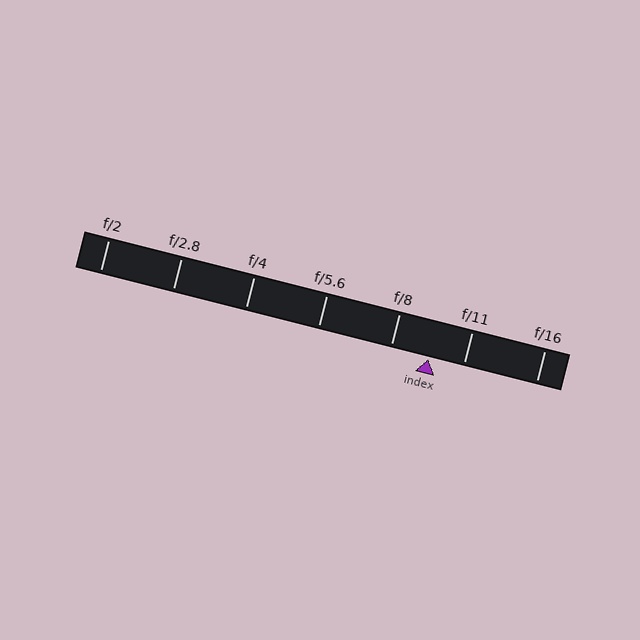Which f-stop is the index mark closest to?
The index mark is closest to f/11.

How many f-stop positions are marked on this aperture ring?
There are 7 f-stop positions marked.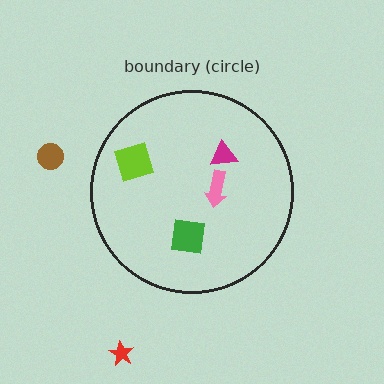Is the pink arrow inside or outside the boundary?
Inside.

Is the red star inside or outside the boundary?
Outside.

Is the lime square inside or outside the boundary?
Inside.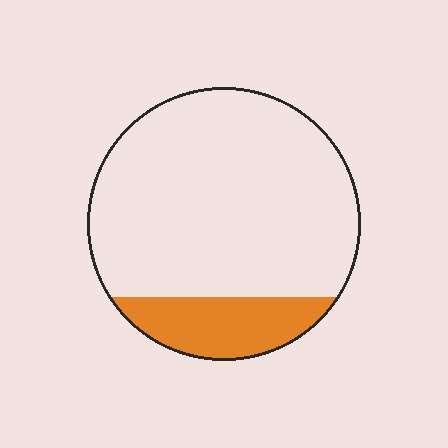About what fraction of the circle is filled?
About one sixth (1/6).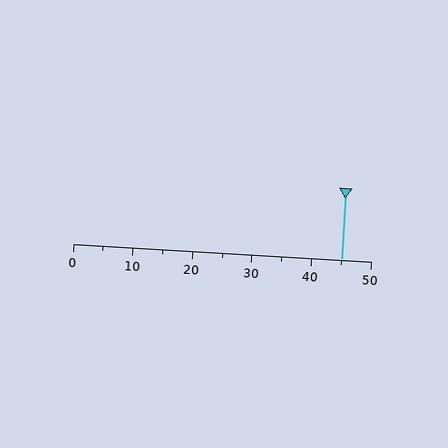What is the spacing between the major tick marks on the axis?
The major ticks are spaced 10 apart.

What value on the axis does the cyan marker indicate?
The marker indicates approximately 45.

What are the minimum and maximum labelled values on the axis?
The axis runs from 0 to 50.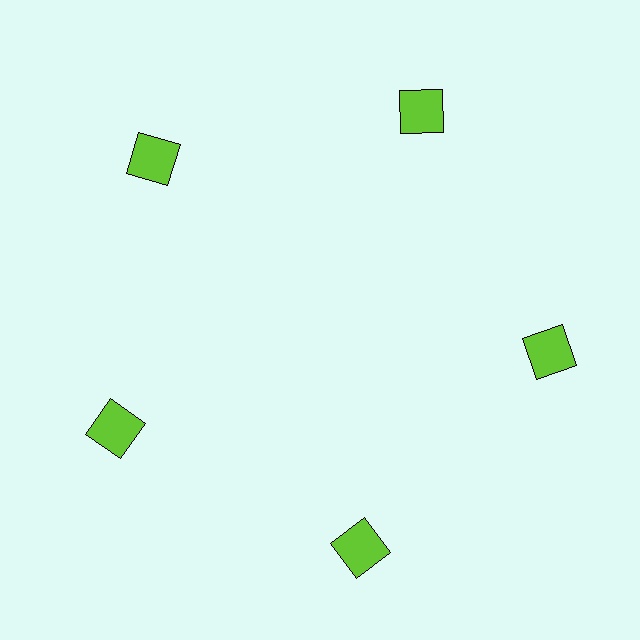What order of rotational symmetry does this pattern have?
This pattern has 5-fold rotational symmetry.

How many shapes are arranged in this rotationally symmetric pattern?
There are 5 shapes, arranged in 5 groups of 1.